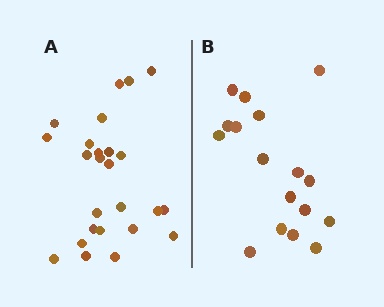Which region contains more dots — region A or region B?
Region A (the left region) has more dots.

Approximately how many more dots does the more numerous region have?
Region A has roughly 8 or so more dots than region B.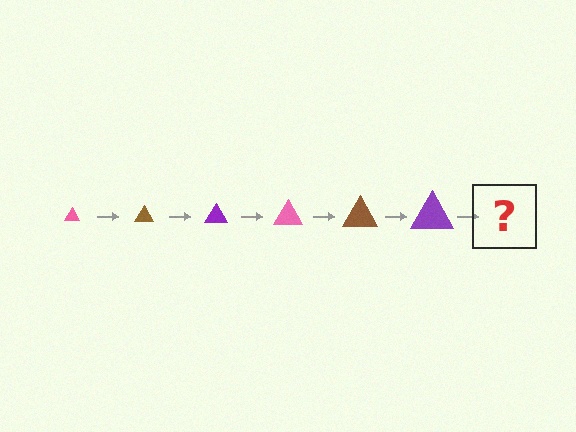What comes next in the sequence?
The next element should be a pink triangle, larger than the previous one.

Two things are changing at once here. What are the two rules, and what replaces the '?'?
The two rules are that the triangle grows larger each step and the color cycles through pink, brown, and purple. The '?' should be a pink triangle, larger than the previous one.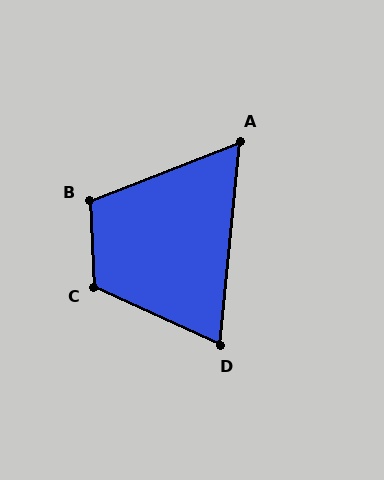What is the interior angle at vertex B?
Approximately 109 degrees (obtuse).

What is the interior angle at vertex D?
Approximately 71 degrees (acute).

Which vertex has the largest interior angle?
C, at approximately 117 degrees.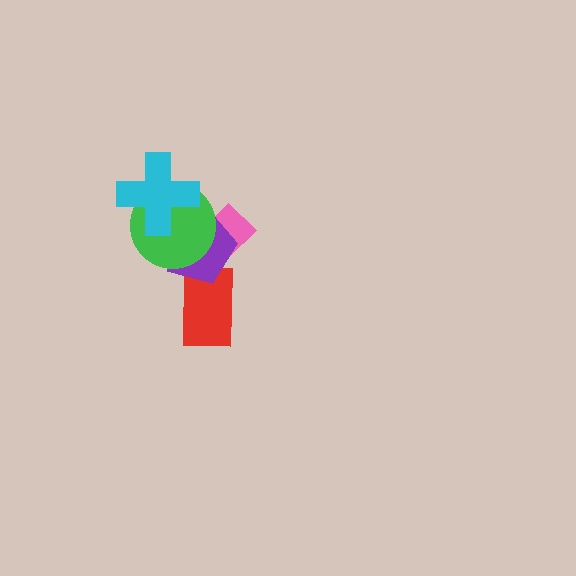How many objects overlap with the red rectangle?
1 object overlaps with the red rectangle.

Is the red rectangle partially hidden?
Yes, it is partially covered by another shape.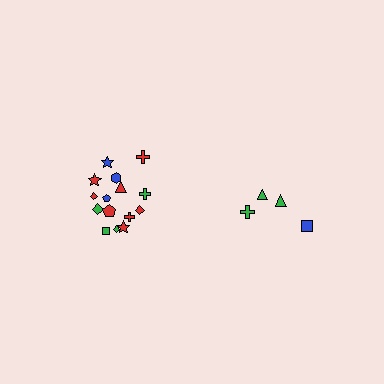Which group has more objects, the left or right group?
The left group.